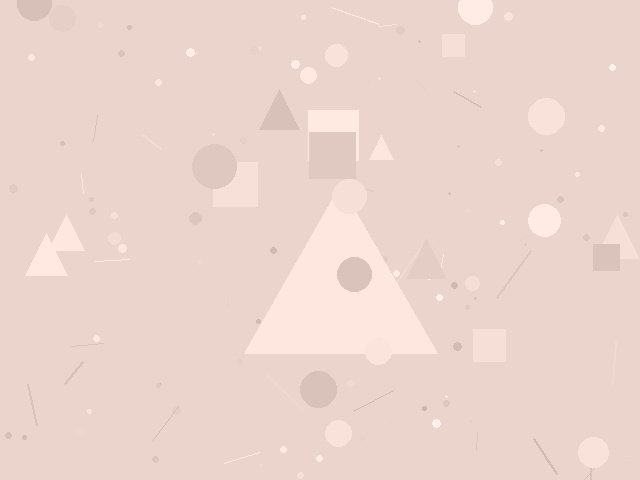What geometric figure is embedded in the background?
A triangle is embedded in the background.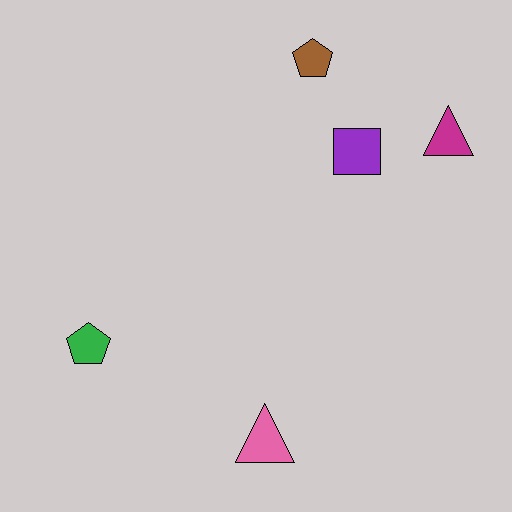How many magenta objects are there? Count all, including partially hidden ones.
There is 1 magenta object.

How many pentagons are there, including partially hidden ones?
There are 2 pentagons.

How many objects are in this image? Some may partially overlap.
There are 5 objects.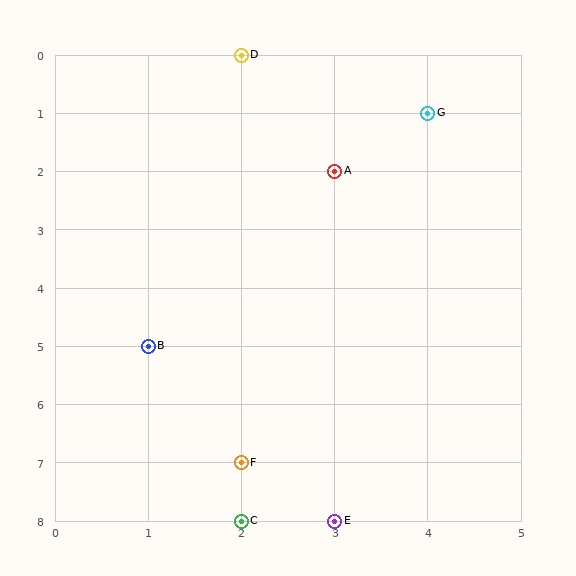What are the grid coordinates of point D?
Point D is at grid coordinates (2, 0).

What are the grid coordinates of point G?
Point G is at grid coordinates (4, 1).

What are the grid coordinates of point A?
Point A is at grid coordinates (3, 2).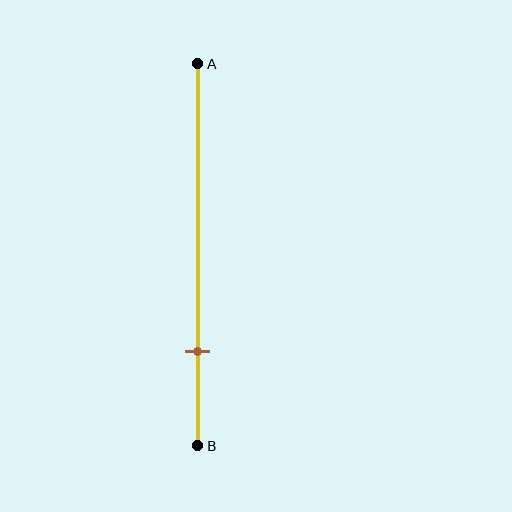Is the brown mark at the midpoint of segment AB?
No, the mark is at about 75% from A, not at the 50% midpoint.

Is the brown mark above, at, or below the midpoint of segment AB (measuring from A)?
The brown mark is below the midpoint of segment AB.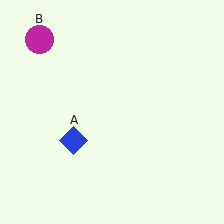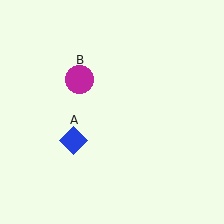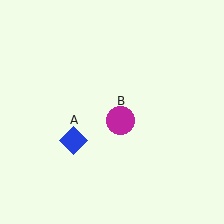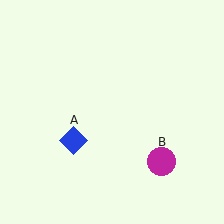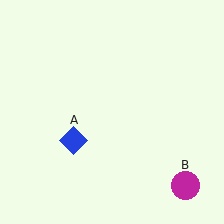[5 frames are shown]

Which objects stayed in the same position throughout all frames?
Blue diamond (object A) remained stationary.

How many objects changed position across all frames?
1 object changed position: magenta circle (object B).